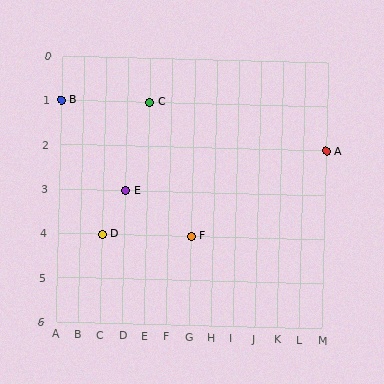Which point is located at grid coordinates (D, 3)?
Point E is at (D, 3).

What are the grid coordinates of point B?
Point B is at grid coordinates (A, 1).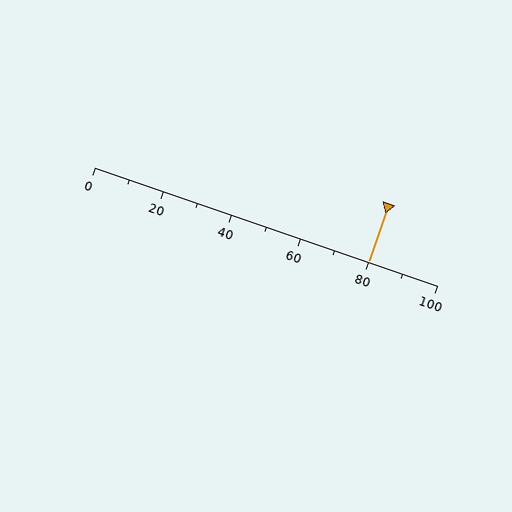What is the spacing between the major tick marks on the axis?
The major ticks are spaced 20 apart.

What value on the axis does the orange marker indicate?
The marker indicates approximately 80.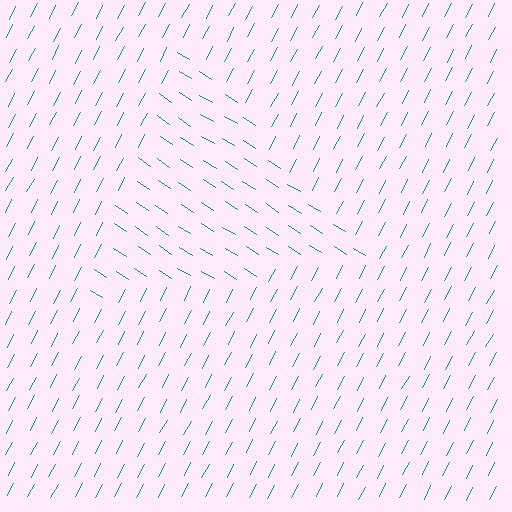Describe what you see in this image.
The image is filled with small teal line segments. A triangle region in the image has lines oriented differently from the surrounding lines, creating a visible texture boundary.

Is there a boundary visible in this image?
Yes, there is a texture boundary formed by a change in line orientation.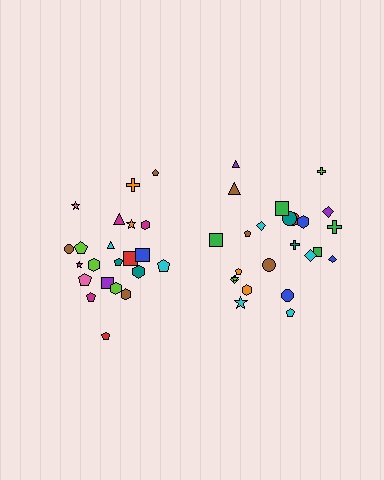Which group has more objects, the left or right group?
The right group.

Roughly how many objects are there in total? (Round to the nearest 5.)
Roughly 45 objects in total.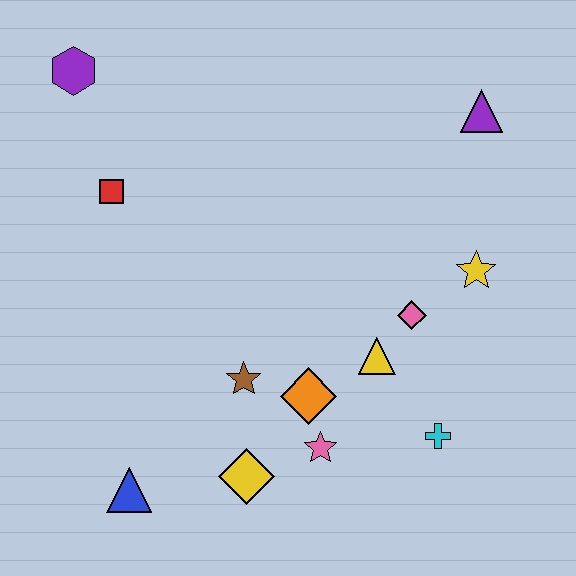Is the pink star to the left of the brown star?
No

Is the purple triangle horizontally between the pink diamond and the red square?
No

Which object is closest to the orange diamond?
The pink star is closest to the orange diamond.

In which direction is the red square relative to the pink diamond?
The red square is to the left of the pink diamond.